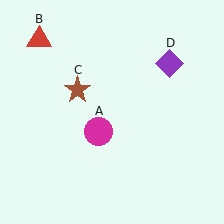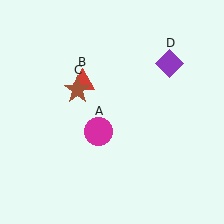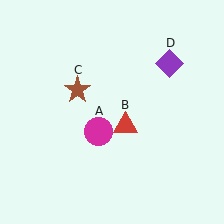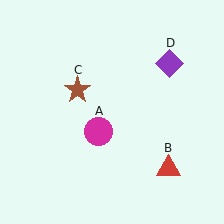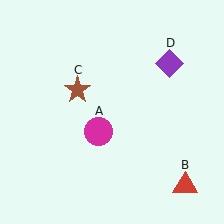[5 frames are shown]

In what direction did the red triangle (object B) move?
The red triangle (object B) moved down and to the right.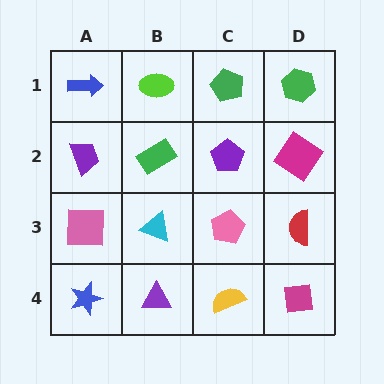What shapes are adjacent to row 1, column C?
A purple pentagon (row 2, column C), a lime ellipse (row 1, column B), a green hexagon (row 1, column D).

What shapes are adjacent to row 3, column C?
A purple pentagon (row 2, column C), a yellow semicircle (row 4, column C), a cyan triangle (row 3, column B), a red semicircle (row 3, column D).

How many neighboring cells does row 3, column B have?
4.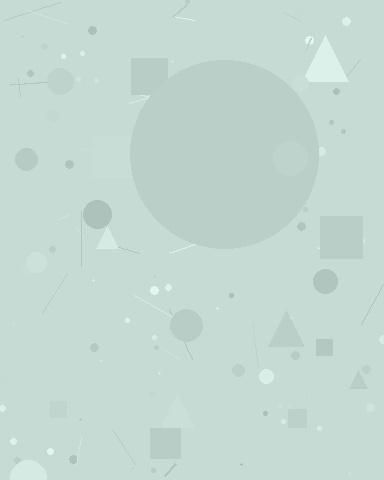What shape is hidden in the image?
A circle is hidden in the image.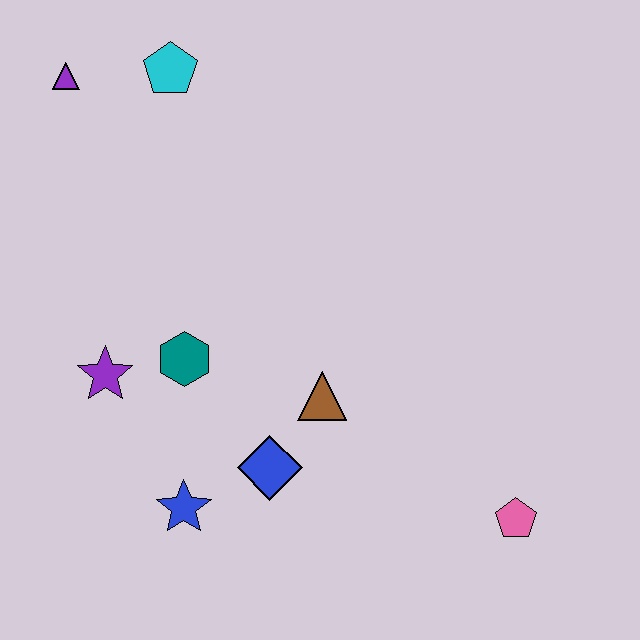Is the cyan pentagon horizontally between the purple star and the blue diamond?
Yes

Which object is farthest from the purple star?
The pink pentagon is farthest from the purple star.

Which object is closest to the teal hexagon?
The purple star is closest to the teal hexagon.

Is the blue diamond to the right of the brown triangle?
No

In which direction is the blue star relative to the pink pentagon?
The blue star is to the left of the pink pentagon.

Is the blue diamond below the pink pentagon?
No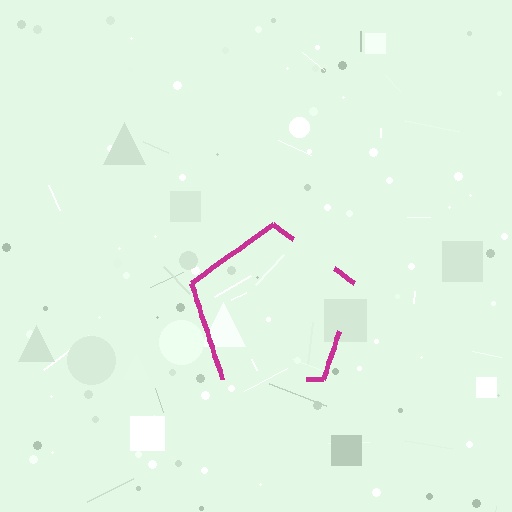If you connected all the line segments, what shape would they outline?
They would outline a pentagon.